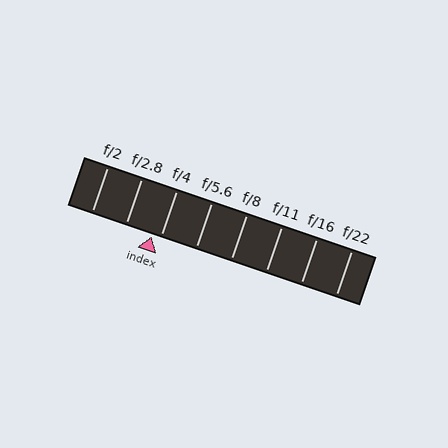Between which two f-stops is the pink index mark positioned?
The index mark is between f/2.8 and f/4.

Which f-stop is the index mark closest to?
The index mark is closest to f/4.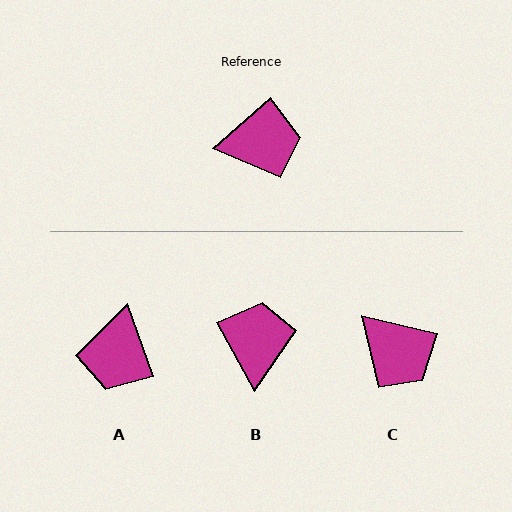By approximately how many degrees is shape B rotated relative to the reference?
Approximately 78 degrees counter-clockwise.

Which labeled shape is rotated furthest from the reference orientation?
A, about 112 degrees away.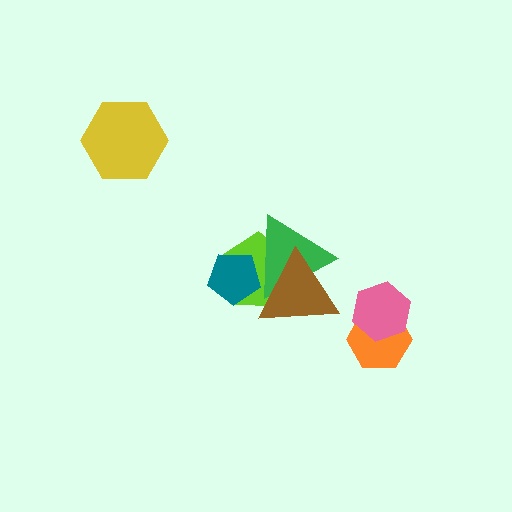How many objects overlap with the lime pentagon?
3 objects overlap with the lime pentagon.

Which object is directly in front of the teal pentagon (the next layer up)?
The green triangle is directly in front of the teal pentagon.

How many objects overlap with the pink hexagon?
1 object overlaps with the pink hexagon.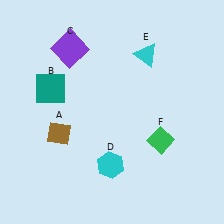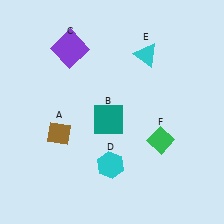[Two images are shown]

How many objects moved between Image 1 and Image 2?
1 object moved between the two images.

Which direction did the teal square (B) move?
The teal square (B) moved right.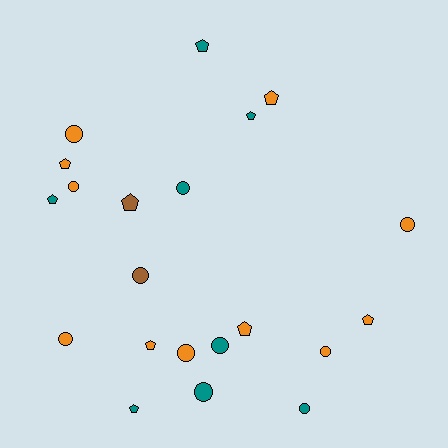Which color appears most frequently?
Orange, with 11 objects.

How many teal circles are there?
There are 4 teal circles.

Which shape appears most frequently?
Circle, with 11 objects.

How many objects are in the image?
There are 21 objects.